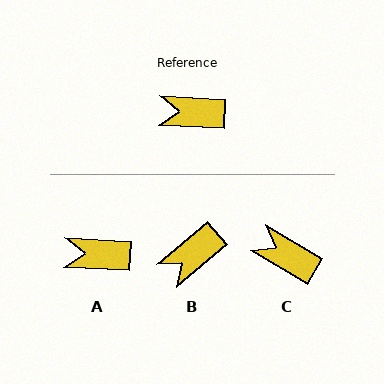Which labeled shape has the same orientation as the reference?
A.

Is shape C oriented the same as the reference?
No, it is off by about 28 degrees.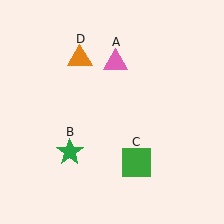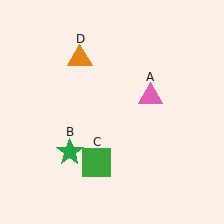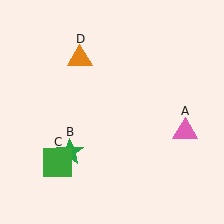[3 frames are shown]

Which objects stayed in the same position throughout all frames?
Green star (object B) and orange triangle (object D) remained stationary.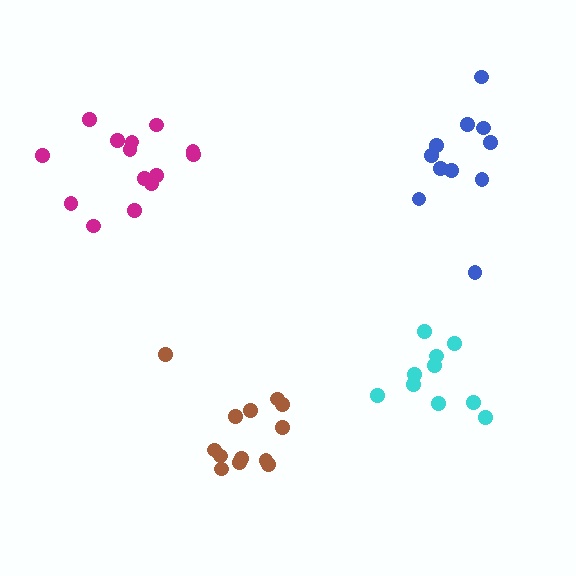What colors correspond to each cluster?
The clusters are colored: magenta, cyan, blue, brown.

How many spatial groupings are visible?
There are 4 spatial groupings.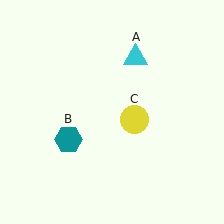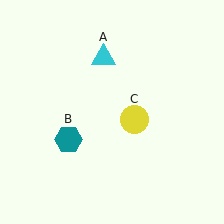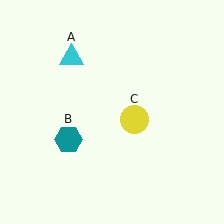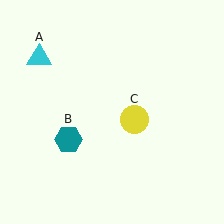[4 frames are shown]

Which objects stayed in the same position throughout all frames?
Teal hexagon (object B) and yellow circle (object C) remained stationary.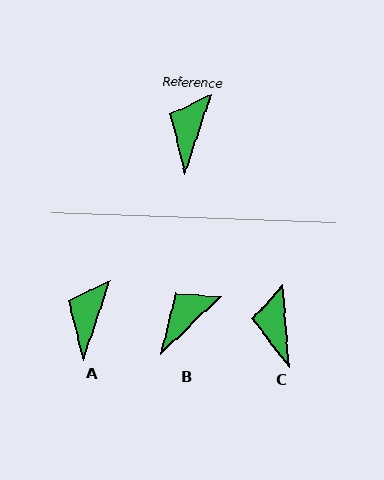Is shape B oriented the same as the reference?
No, it is off by about 28 degrees.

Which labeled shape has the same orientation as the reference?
A.